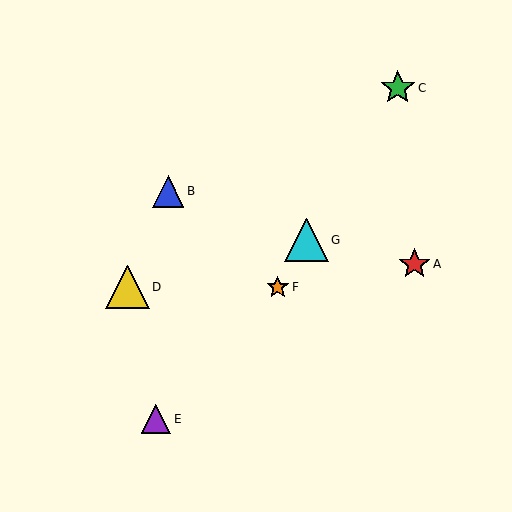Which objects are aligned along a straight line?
Objects C, F, G are aligned along a straight line.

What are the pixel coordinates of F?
Object F is at (278, 287).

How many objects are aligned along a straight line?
3 objects (C, F, G) are aligned along a straight line.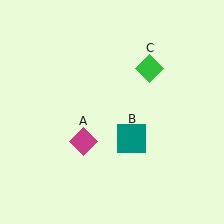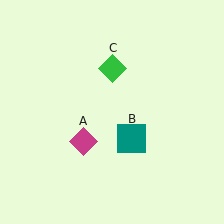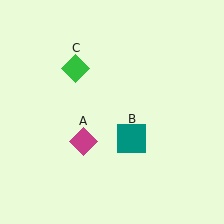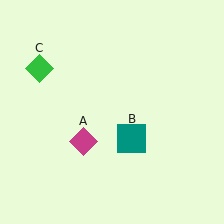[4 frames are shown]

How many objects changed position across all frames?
1 object changed position: green diamond (object C).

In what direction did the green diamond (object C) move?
The green diamond (object C) moved left.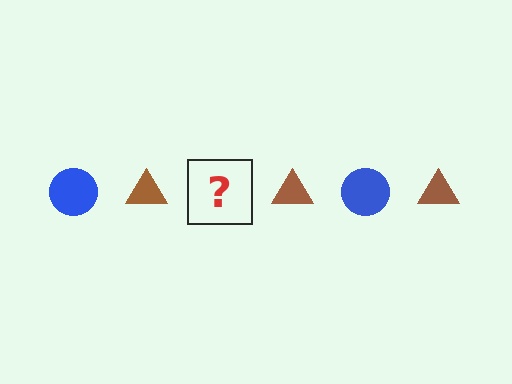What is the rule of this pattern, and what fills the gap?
The rule is that the pattern alternates between blue circle and brown triangle. The gap should be filled with a blue circle.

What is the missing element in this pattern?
The missing element is a blue circle.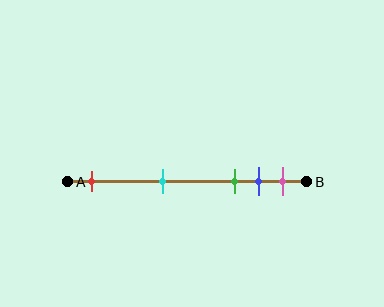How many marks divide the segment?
There are 5 marks dividing the segment.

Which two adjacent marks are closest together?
The blue and pink marks are the closest adjacent pair.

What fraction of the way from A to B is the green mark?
The green mark is approximately 70% (0.7) of the way from A to B.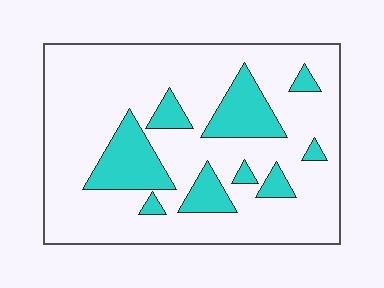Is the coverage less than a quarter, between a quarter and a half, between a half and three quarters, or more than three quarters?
Less than a quarter.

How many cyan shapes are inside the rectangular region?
9.